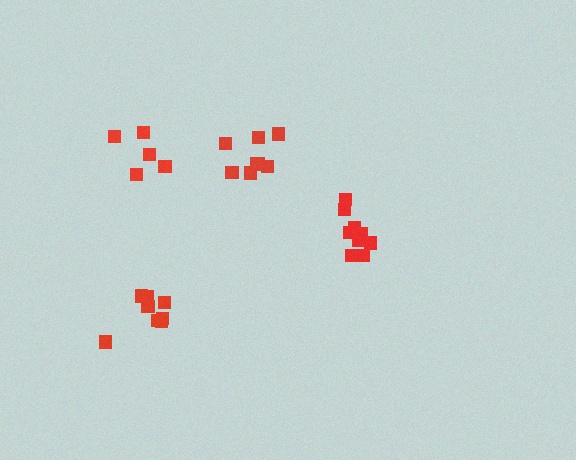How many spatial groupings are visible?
There are 4 spatial groupings.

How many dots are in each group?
Group 1: 8 dots, Group 2: 10 dots, Group 3: 5 dots, Group 4: 8 dots (31 total).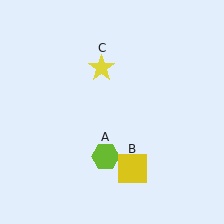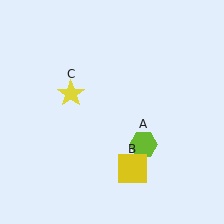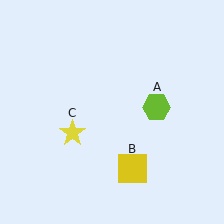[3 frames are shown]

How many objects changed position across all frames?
2 objects changed position: lime hexagon (object A), yellow star (object C).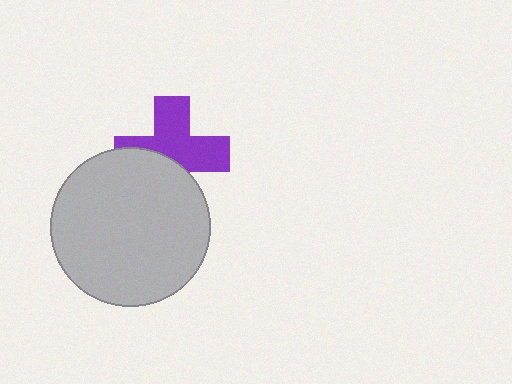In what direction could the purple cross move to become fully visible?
The purple cross could move up. That would shift it out from behind the light gray circle entirely.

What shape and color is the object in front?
The object in front is a light gray circle.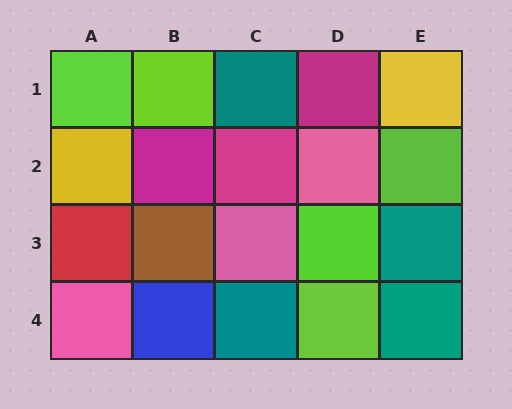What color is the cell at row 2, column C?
Magenta.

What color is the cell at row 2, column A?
Yellow.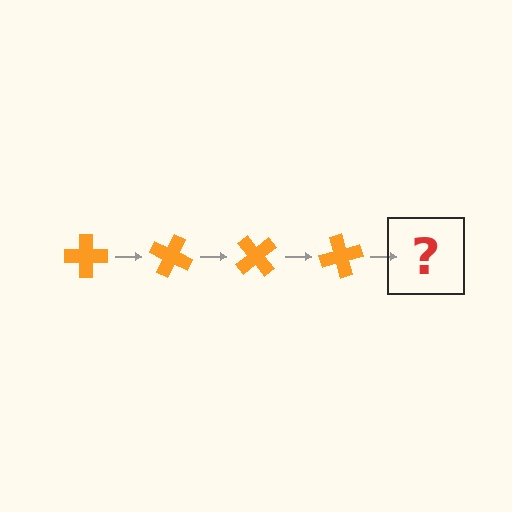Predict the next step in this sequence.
The next step is an orange cross rotated 100 degrees.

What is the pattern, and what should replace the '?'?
The pattern is that the cross rotates 25 degrees each step. The '?' should be an orange cross rotated 100 degrees.